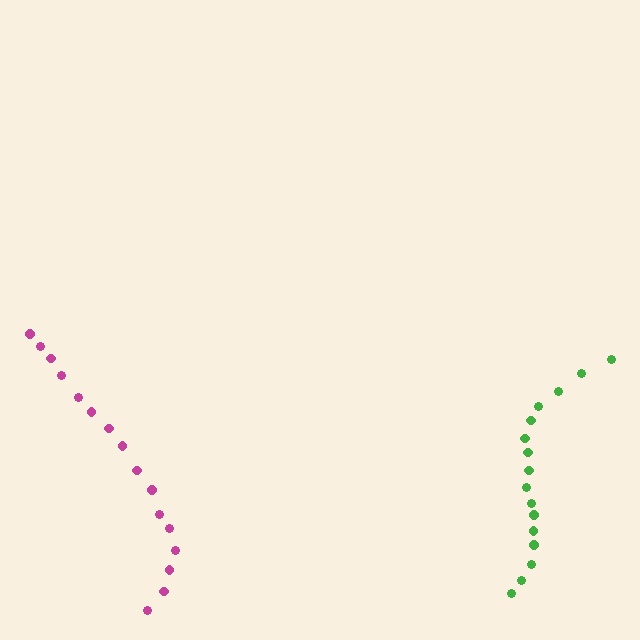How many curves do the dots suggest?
There are 2 distinct paths.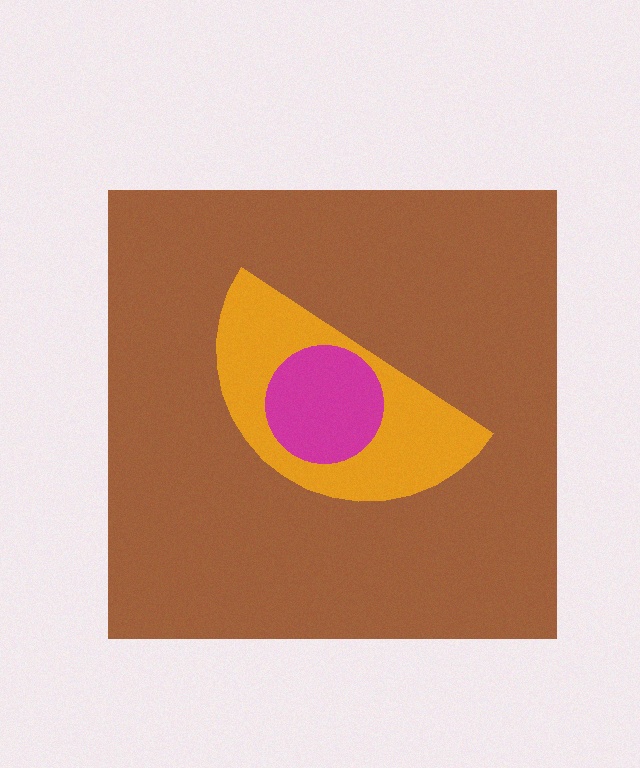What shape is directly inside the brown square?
The orange semicircle.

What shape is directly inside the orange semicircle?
The magenta circle.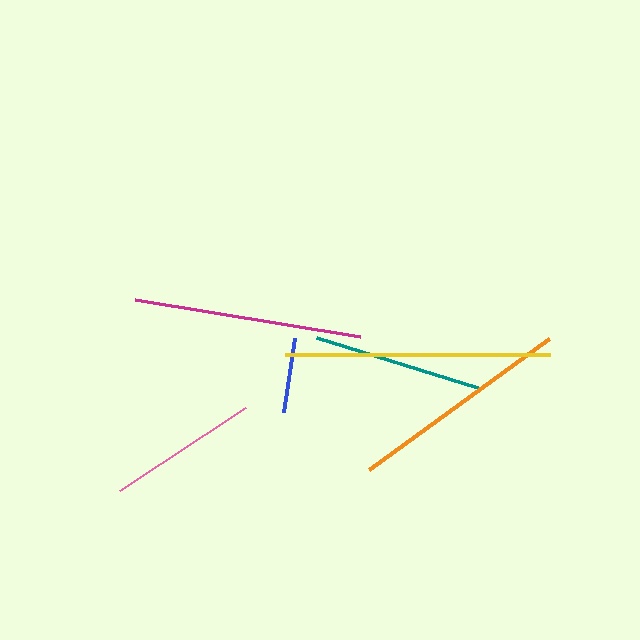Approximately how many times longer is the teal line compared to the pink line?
The teal line is approximately 1.1 times the length of the pink line.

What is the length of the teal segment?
The teal segment is approximately 169 pixels long.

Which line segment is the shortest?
The blue line is the shortest at approximately 75 pixels.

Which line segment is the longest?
The yellow line is the longest at approximately 265 pixels.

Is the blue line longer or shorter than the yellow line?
The yellow line is longer than the blue line.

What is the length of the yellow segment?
The yellow segment is approximately 265 pixels long.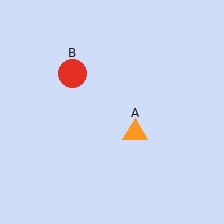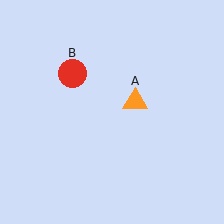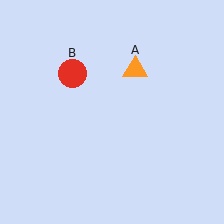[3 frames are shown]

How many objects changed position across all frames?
1 object changed position: orange triangle (object A).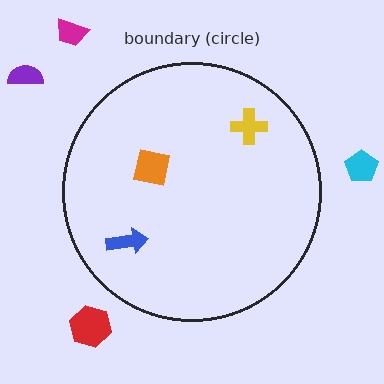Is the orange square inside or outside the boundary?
Inside.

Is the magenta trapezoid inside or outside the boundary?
Outside.